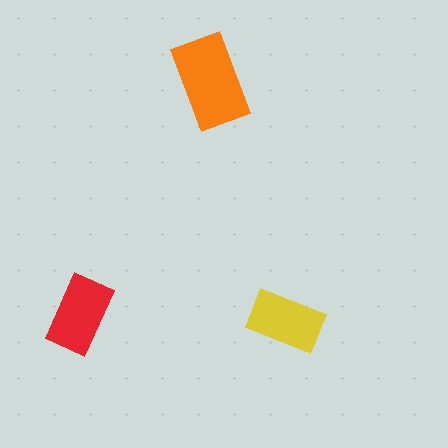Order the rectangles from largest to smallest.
the orange one, the red one, the yellow one.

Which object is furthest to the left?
The red rectangle is leftmost.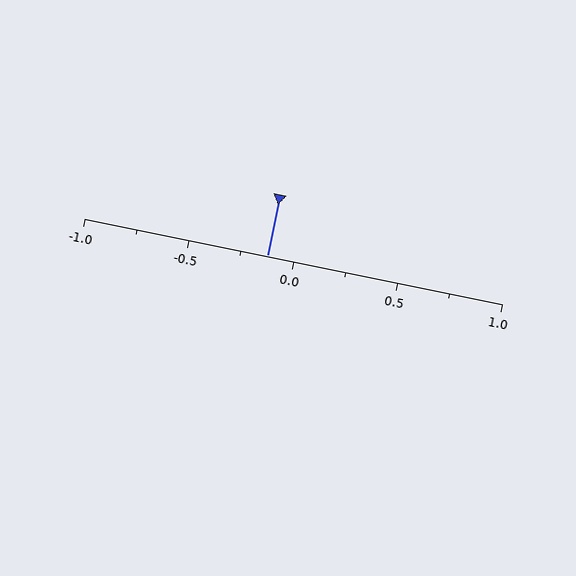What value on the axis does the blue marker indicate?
The marker indicates approximately -0.12.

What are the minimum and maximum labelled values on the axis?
The axis runs from -1.0 to 1.0.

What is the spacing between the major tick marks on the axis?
The major ticks are spaced 0.5 apart.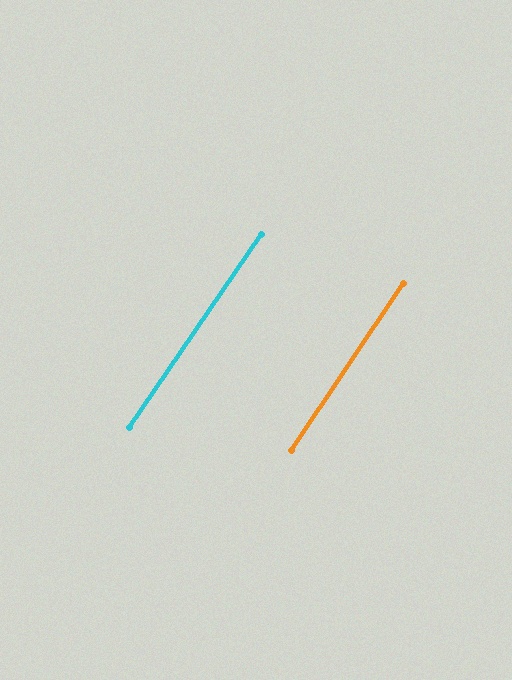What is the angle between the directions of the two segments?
Approximately 0 degrees.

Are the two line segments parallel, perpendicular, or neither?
Parallel — their directions differ by only 0.4°.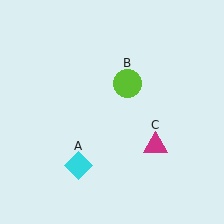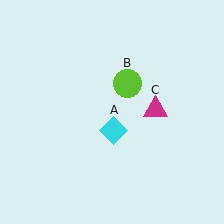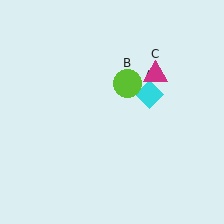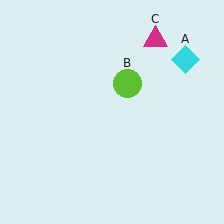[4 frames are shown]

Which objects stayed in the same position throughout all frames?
Lime circle (object B) remained stationary.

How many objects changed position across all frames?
2 objects changed position: cyan diamond (object A), magenta triangle (object C).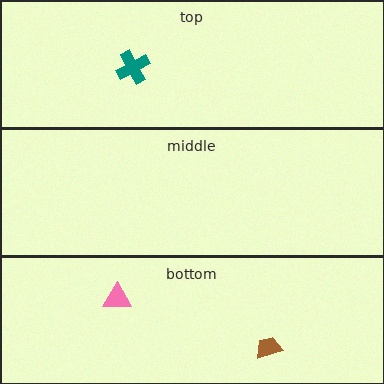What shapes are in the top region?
The teal cross.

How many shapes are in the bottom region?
2.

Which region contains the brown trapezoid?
The bottom region.